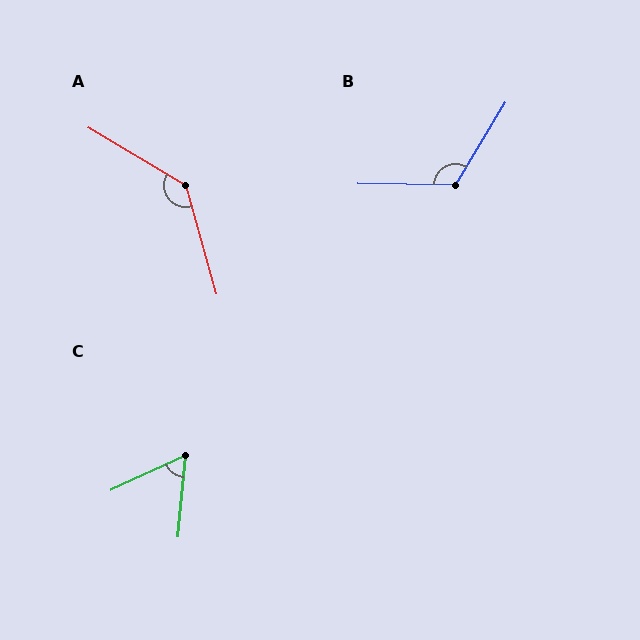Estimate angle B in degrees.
Approximately 120 degrees.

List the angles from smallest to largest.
C (60°), B (120°), A (136°).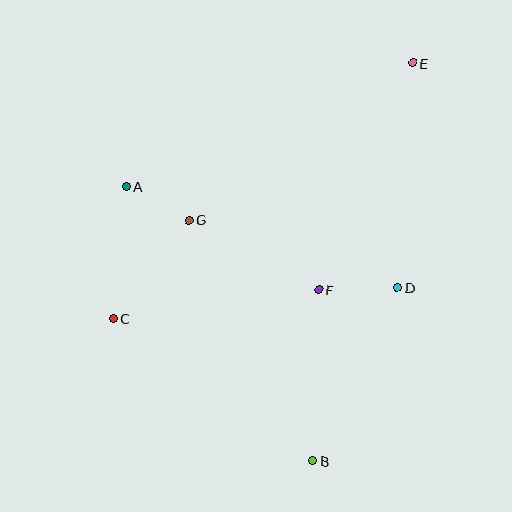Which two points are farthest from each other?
Points B and E are farthest from each other.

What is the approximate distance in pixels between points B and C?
The distance between B and C is approximately 245 pixels.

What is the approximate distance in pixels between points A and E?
The distance between A and E is approximately 312 pixels.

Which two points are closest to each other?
Points A and G are closest to each other.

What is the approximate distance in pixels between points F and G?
The distance between F and G is approximately 147 pixels.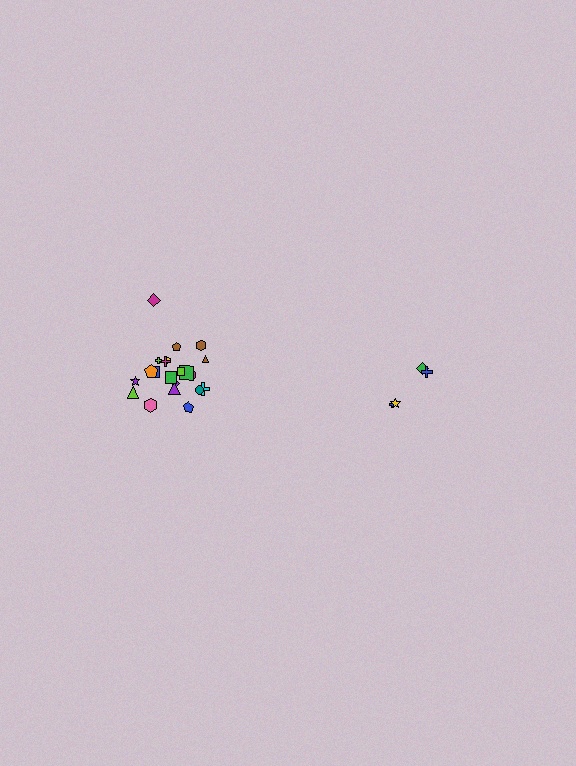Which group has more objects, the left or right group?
The left group.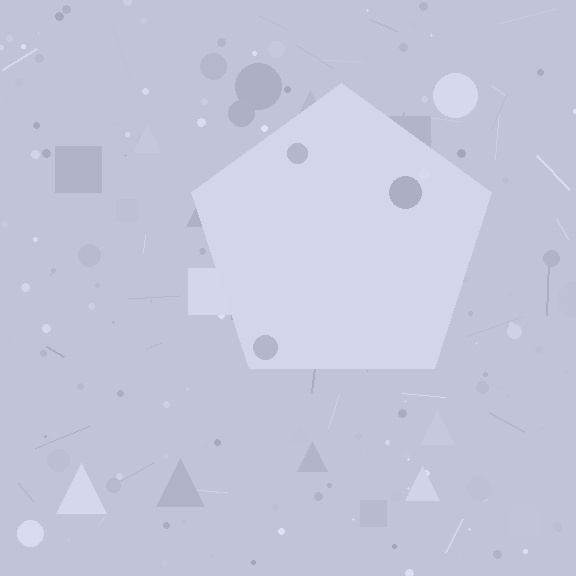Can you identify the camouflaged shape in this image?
The camouflaged shape is a pentagon.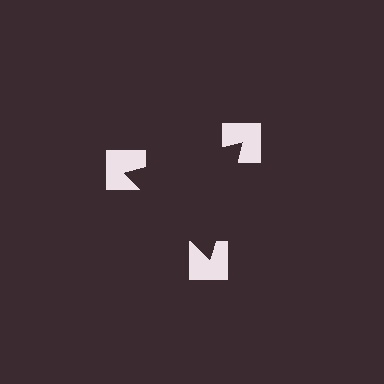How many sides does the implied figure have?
3 sides.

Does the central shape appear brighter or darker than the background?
It typically appears slightly darker than the background, even though no actual brightness change is drawn.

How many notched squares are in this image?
There are 3 — one at each vertex of the illusory triangle.